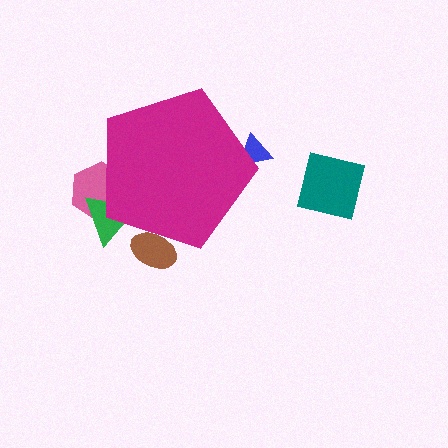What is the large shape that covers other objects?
A magenta pentagon.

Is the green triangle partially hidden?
Yes, the green triangle is partially hidden behind the magenta pentagon.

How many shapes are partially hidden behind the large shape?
4 shapes are partially hidden.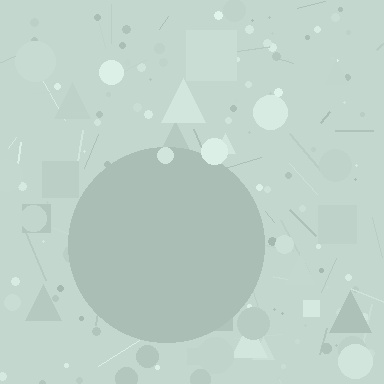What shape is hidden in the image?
A circle is hidden in the image.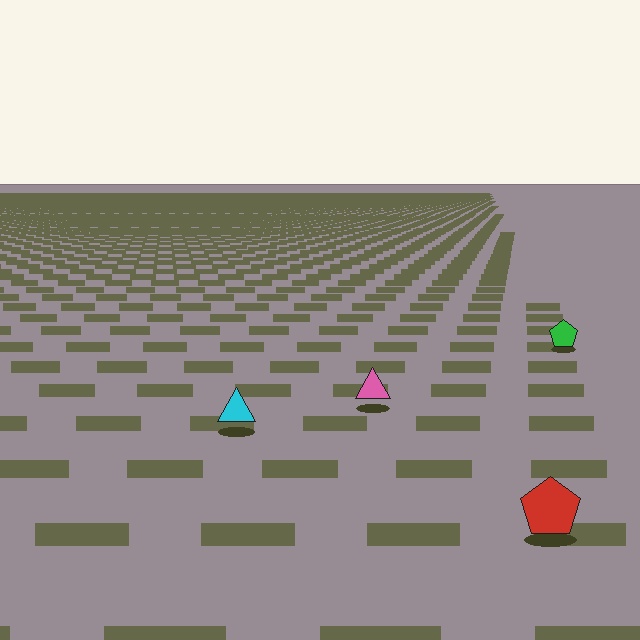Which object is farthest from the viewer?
The green pentagon is farthest from the viewer. It appears smaller and the ground texture around it is denser.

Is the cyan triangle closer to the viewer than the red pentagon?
No. The red pentagon is closer — you can tell from the texture gradient: the ground texture is coarser near it.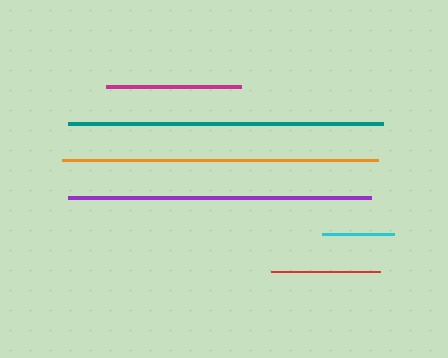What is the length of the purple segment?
The purple segment is approximately 303 pixels long.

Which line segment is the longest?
The orange line is the longest at approximately 316 pixels.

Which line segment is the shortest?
The cyan line is the shortest at approximately 73 pixels.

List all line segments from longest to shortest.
From longest to shortest: orange, teal, purple, magenta, red, cyan.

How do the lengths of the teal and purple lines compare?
The teal and purple lines are approximately the same length.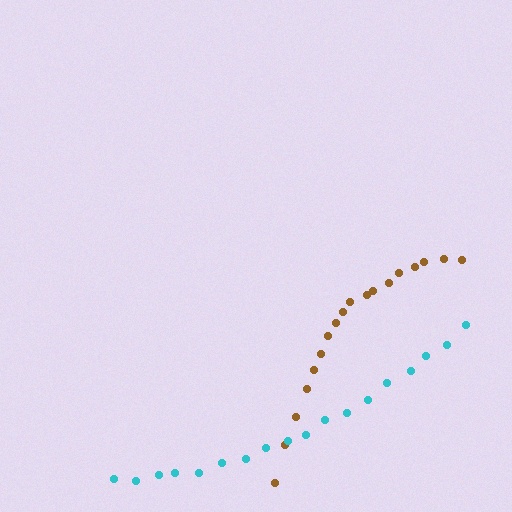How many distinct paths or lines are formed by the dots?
There are 2 distinct paths.